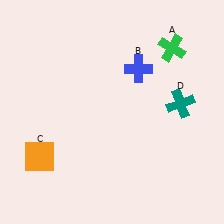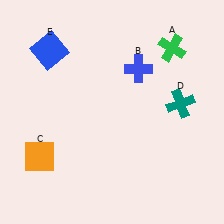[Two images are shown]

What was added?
A blue square (E) was added in Image 2.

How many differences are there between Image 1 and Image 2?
There is 1 difference between the two images.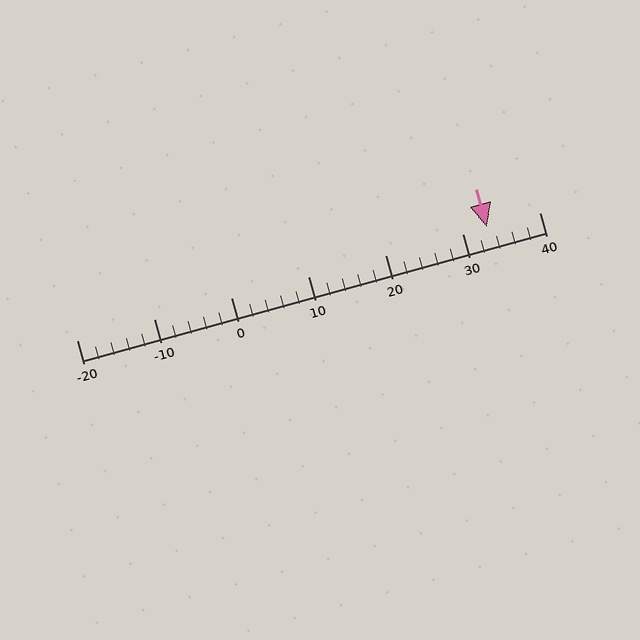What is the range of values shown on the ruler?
The ruler shows values from -20 to 40.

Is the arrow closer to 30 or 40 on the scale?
The arrow is closer to 30.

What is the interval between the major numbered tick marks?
The major tick marks are spaced 10 units apart.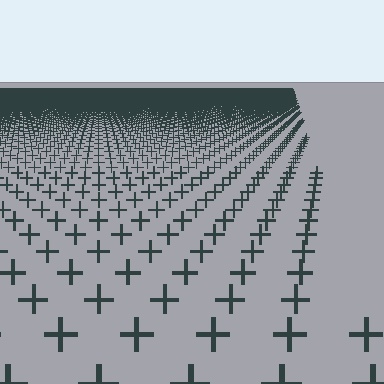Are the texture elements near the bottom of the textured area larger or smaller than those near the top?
Larger. Near the bottom, elements are closer to the viewer and appear at a bigger on-screen size.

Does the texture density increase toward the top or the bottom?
Density increases toward the top.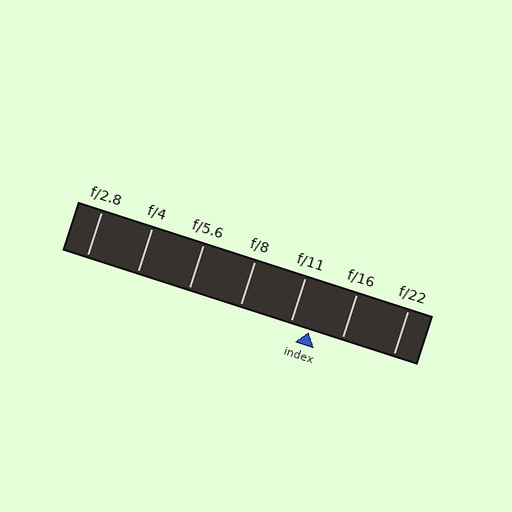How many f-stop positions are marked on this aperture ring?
There are 7 f-stop positions marked.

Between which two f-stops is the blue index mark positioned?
The index mark is between f/11 and f/16.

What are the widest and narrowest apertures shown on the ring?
The widest aperture shown is f/2.8 and the narrowest is f/22.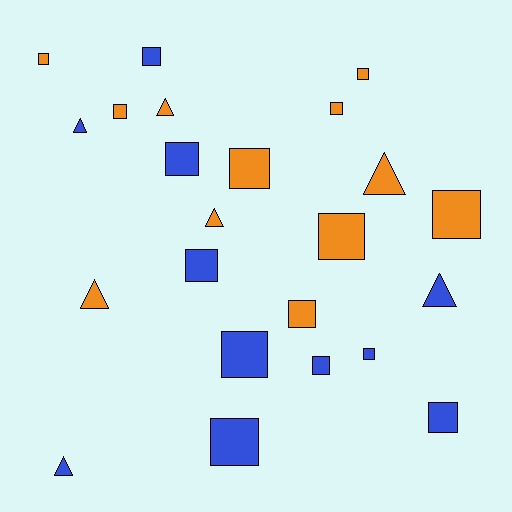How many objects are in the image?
There are 23 objects.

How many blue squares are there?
There are 8 blue squares.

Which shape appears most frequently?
Square, with 16 objects.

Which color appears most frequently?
Orange, with 12 objects.